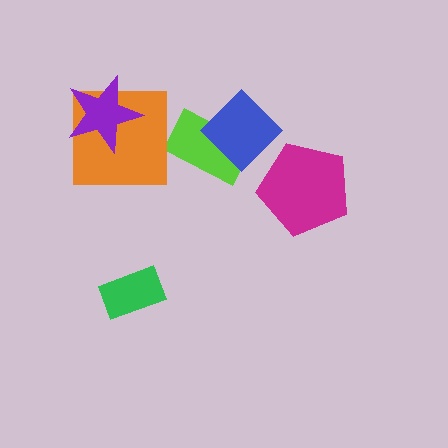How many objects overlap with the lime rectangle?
1 object overlaps with the lime rectangle.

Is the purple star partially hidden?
No, no other shape covers it.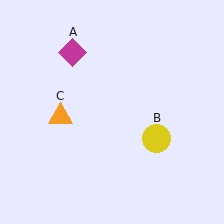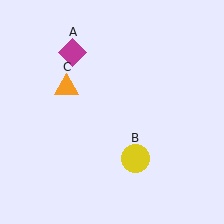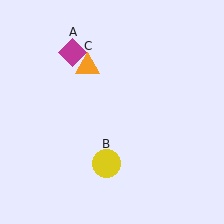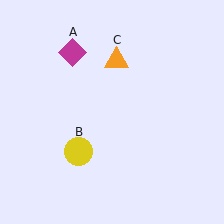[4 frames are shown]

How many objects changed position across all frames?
2 objects changed position: yellow circle (object B), orange triangle (object C).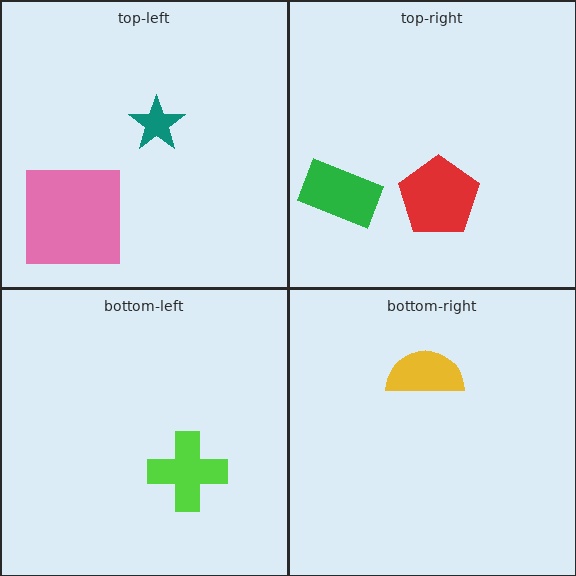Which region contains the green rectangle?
The top-right region.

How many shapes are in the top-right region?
2.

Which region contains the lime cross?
The bottom-left region.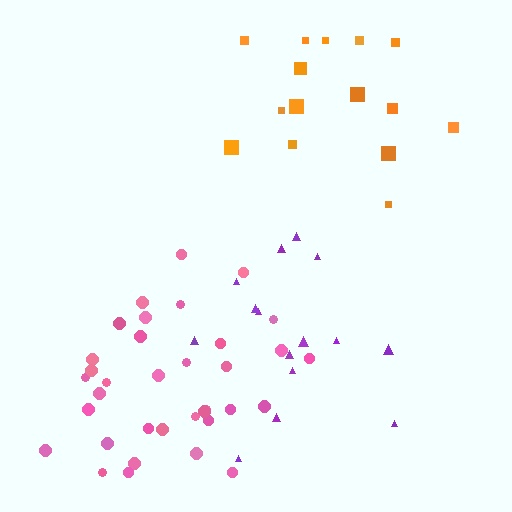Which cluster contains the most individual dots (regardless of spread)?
Pink (35).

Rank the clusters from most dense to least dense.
pink, purple, orange.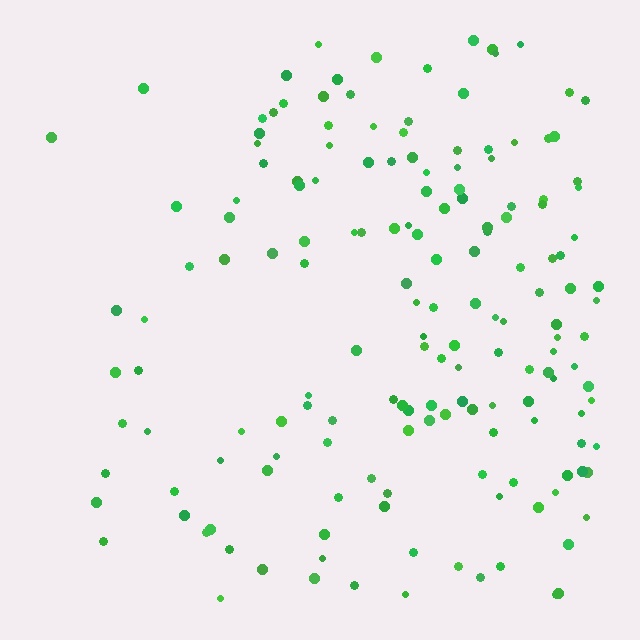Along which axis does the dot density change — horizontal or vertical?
Horizontal.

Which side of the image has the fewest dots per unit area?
The left.